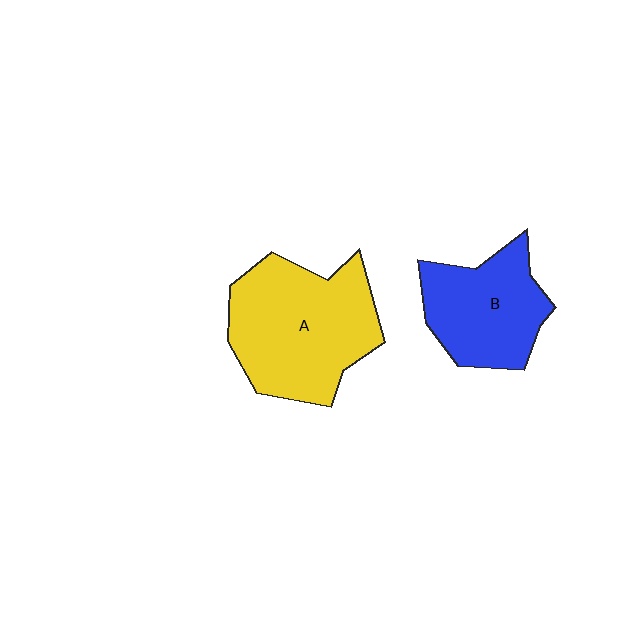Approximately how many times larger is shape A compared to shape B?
Approximately 1.4 times.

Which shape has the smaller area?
Shape B (blue).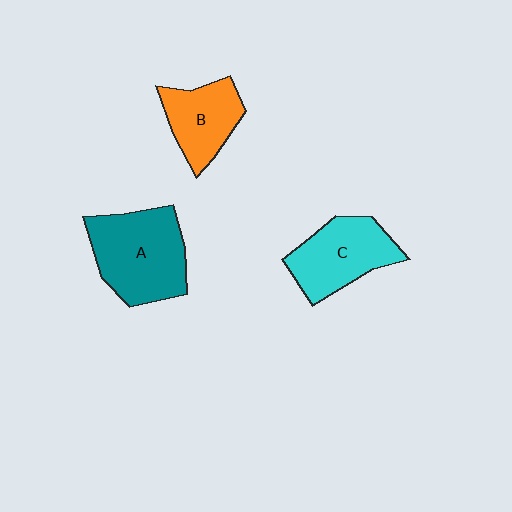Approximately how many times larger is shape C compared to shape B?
Approximately 1.2 times.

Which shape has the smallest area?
Shape B (orange).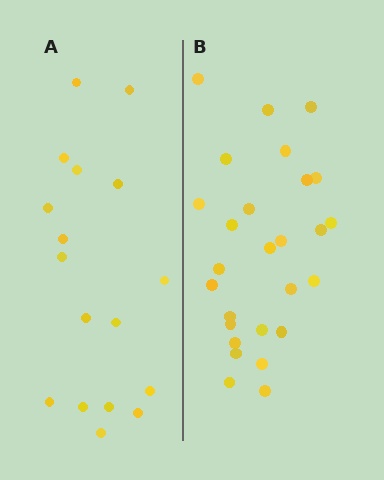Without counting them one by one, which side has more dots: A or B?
Region B (the right region) has more dots.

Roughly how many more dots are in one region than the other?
Region B has roughly 10 or so more dots than region A.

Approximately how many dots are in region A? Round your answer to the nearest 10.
About 20 dots. (The exact count is 17, which rounds to 20.)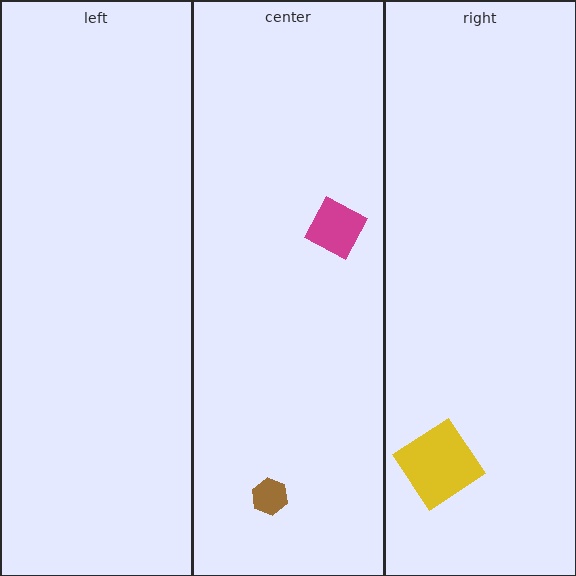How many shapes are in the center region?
2.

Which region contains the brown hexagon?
The center region.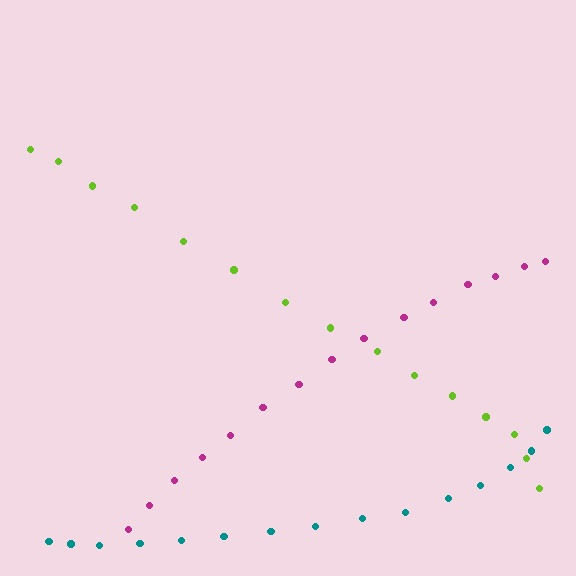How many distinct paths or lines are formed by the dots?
There are 3 distinct paths.